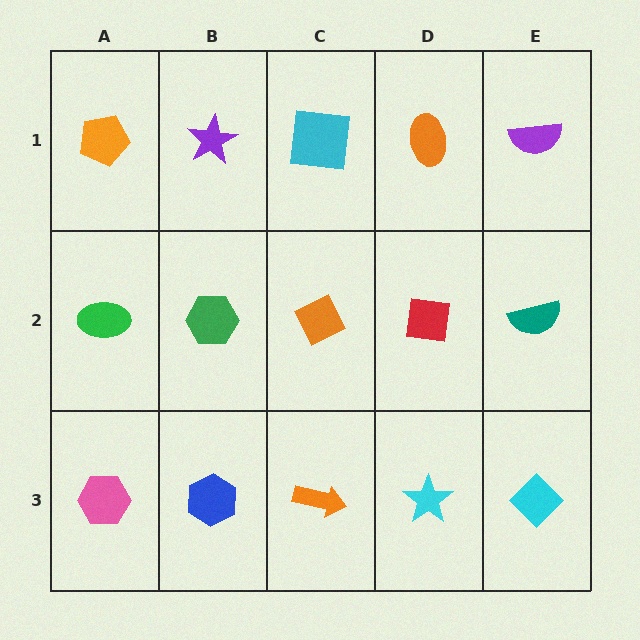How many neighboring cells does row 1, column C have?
3.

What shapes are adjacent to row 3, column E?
A teal semicircle (row 2, column E), a cyan star (row 3, column D).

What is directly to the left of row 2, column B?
A green ellipse.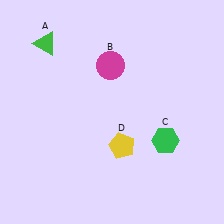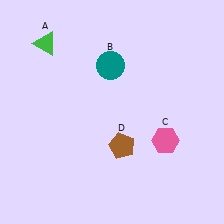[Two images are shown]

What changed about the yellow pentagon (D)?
In Image 1, D is yellow. In Image 2, it changed to brown.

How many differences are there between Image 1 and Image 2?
There are 3 differences between the two images.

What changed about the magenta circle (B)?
In Image 1, B is magenta. In Image 2, it changed to teal.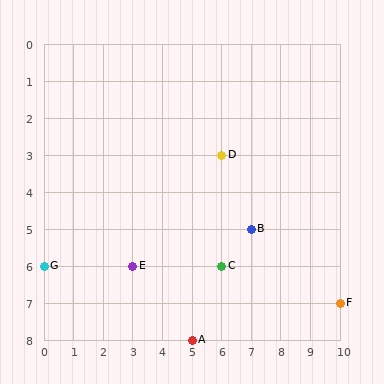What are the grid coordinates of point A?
Point A is at grid coordinates (5, 8).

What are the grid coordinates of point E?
Point E is at grid coordinates (3, 6).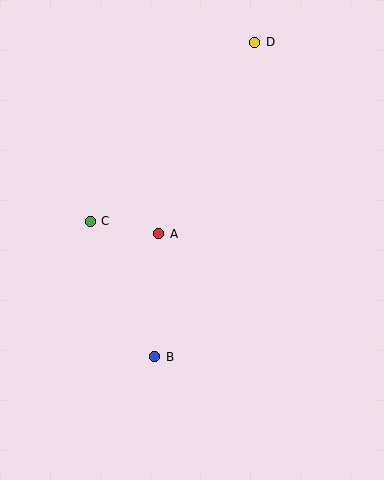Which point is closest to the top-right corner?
Point D is closest to the top-right corner.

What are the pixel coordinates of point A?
Point A is at (159, 234).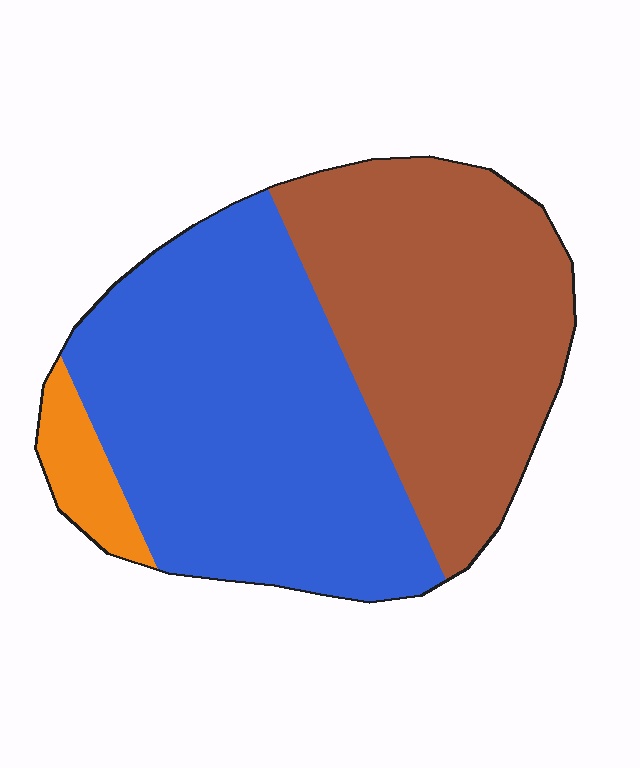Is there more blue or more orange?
Blue.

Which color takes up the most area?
Blue, at roughly 50%.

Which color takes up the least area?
Orange, at roughly 5%.